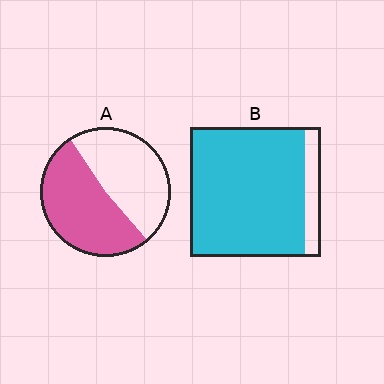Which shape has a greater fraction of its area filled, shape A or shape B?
Shape B.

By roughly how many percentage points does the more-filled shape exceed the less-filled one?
By roughly 35 percentage points (B over A).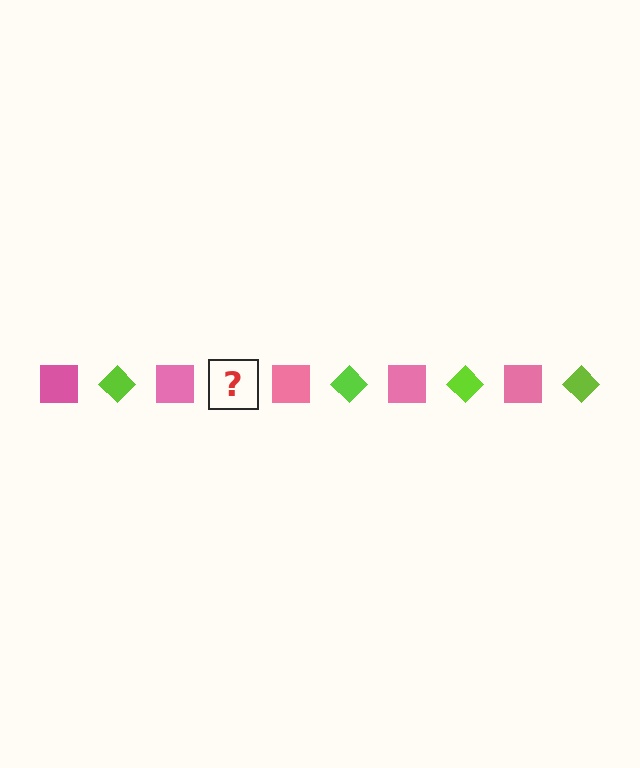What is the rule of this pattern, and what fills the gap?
The rule is that the pattern alternates between pink square and lime diamond. The gap should be filled with a lime diamond.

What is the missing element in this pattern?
The missing element is a lime diamond.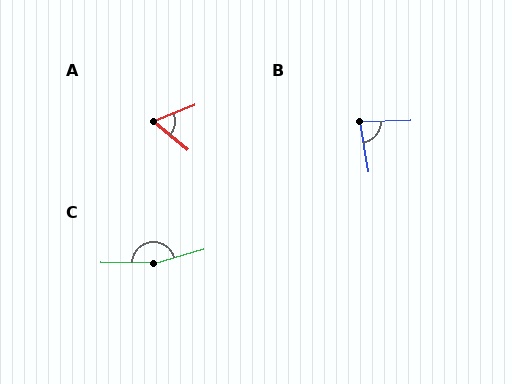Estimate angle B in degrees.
Approximately 82 degrees.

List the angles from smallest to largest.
A (60°), B (82°), C (164°).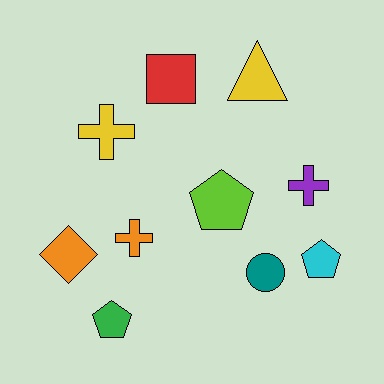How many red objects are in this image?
There is 1 red object.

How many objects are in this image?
There are 10 objects.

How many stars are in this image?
There are no stars.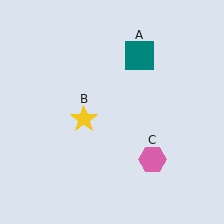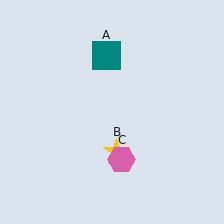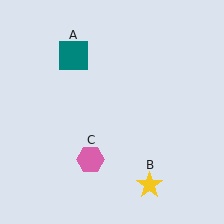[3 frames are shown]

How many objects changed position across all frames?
3 objects changed position: teal square (object A), yellow star (object B), pink hexagon (object C).